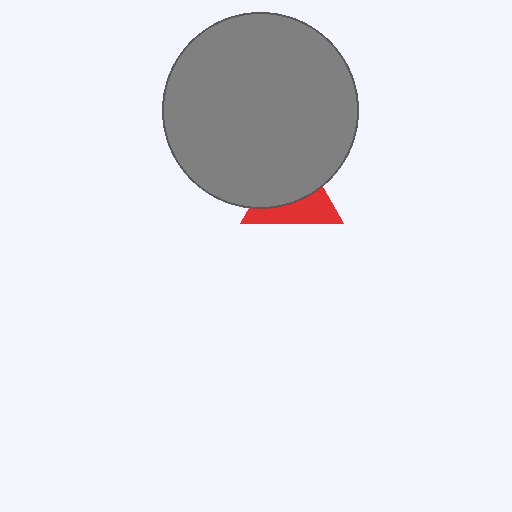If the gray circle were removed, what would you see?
You would see the complete red triangle.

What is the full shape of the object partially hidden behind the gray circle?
The partially hidden object is a red triangle.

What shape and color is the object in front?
The object in front is a gray circle.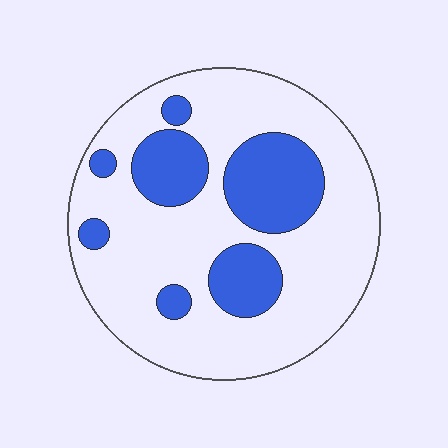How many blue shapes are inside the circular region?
7.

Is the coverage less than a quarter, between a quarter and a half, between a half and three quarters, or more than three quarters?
Between a quarter and a half.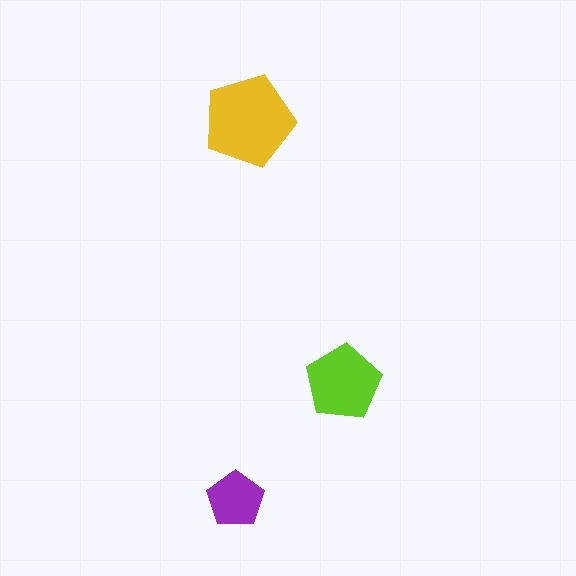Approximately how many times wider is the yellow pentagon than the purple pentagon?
About 1.5 times wider.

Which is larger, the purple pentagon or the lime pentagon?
The lime one.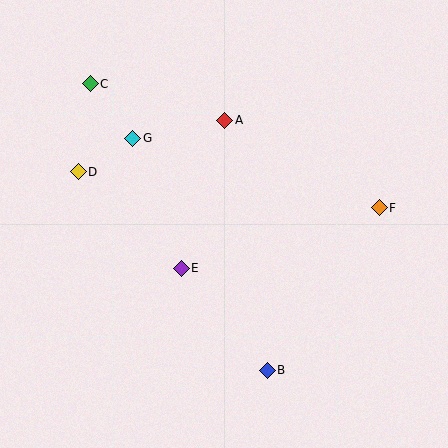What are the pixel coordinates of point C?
Point C is at (90, 84).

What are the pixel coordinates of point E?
Point E is at (181, 268).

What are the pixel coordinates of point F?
Point F is at (379, 208).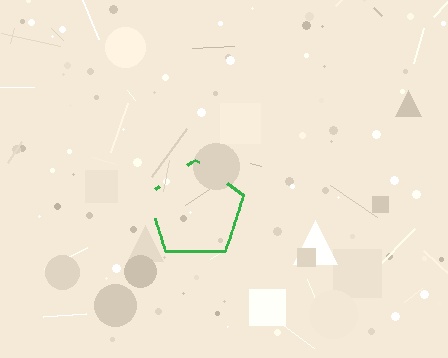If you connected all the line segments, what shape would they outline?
They would outline a pentagon.